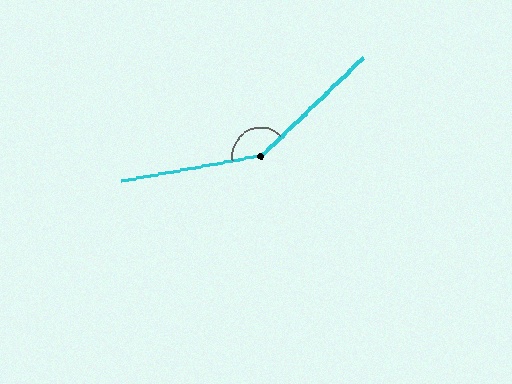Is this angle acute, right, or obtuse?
It is obtuse.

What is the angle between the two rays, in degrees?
Approximately 146 degrees.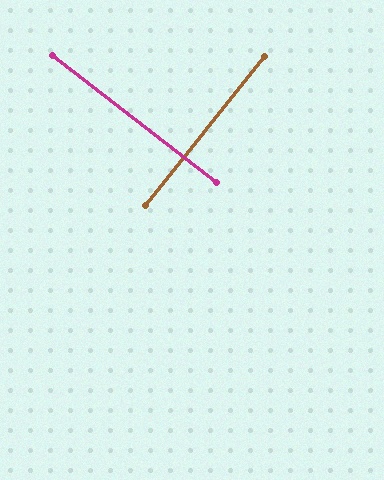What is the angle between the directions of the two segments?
Approximately 89 degrees.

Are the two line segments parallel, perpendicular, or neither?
Perpendicular — they meet at approximately 89°.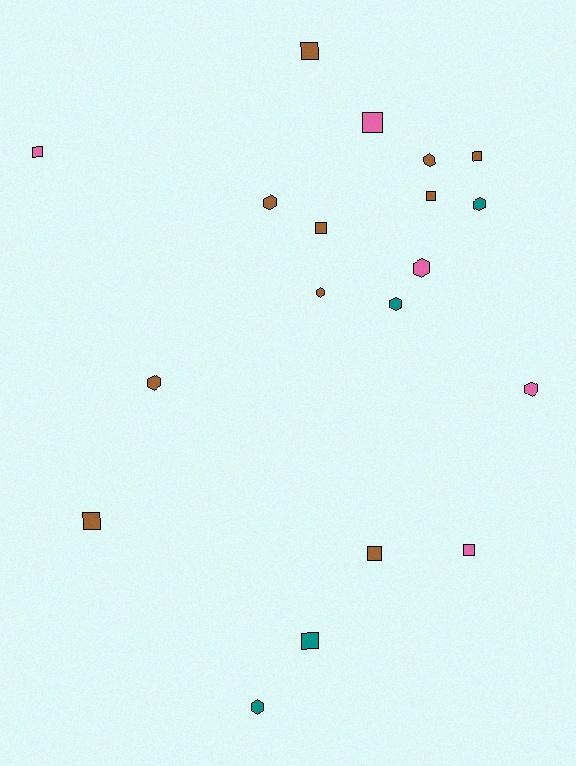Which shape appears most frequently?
Square, with 10 objects.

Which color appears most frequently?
Brown, with 10 objects.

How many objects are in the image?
There are 19 objects.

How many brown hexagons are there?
There are 4 brown hexagons.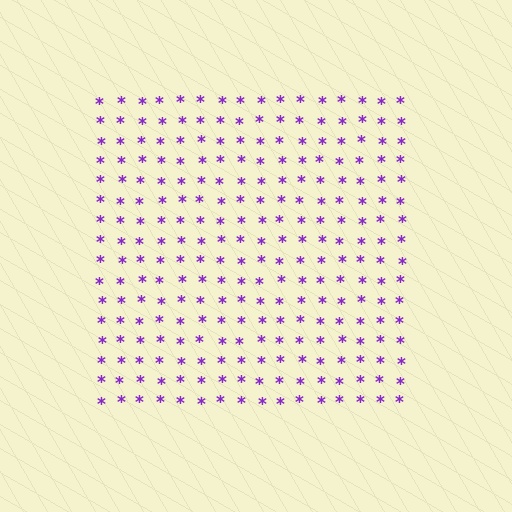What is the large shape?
The large shape is a square.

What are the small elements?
The small elements are asterisks.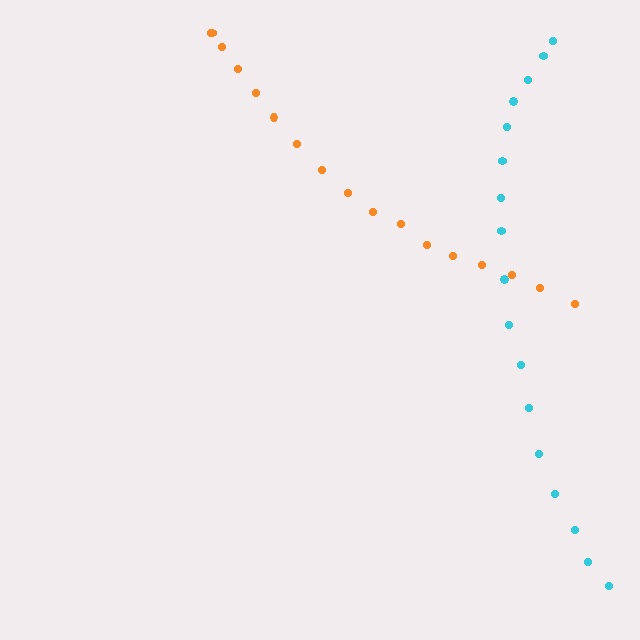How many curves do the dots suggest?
There are 2 distinct paths.